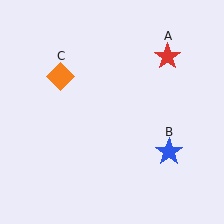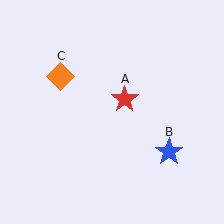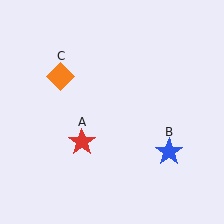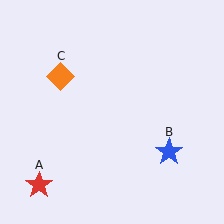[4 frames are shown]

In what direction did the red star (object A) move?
The red star (object A) moved down and to the left.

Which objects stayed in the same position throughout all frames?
Blue star (object B) and orange diamond (object C) remained stationary.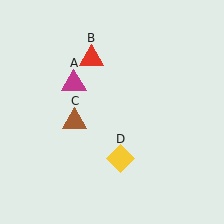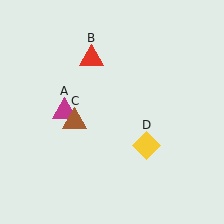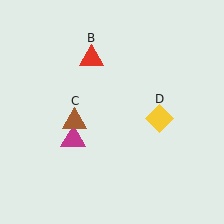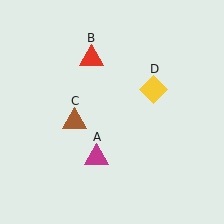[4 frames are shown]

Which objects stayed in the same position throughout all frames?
Red triangle (object B) and brown triangle (object C) remained stationary.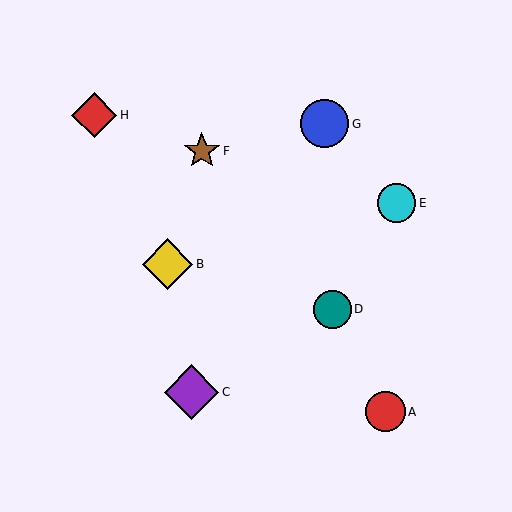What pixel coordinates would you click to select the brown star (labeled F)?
Click at (202, 151) to select the brown star F.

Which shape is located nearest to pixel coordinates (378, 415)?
The red circle (labeled A) at (386, 412) is nearest to that location.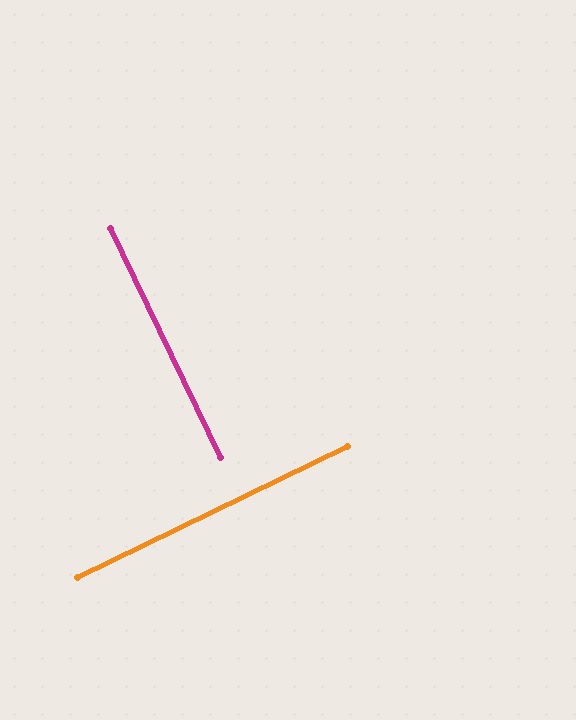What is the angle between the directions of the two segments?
Approximately 90 degrees.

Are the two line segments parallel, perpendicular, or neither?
Perpendicular — they meet at approximately 90°.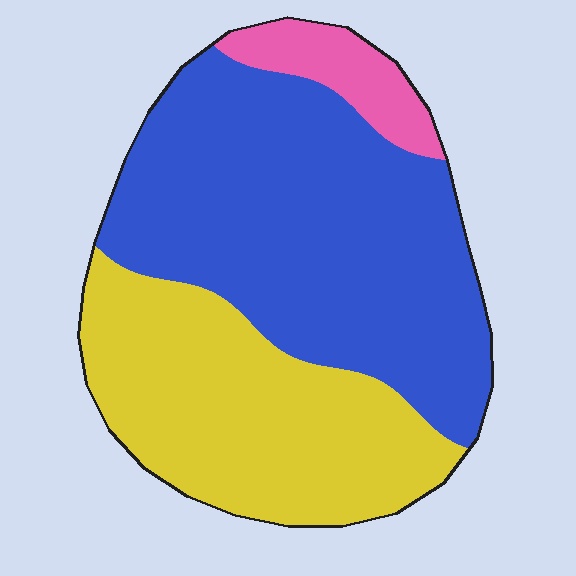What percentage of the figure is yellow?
Yellow covers roughly 35% of the figure.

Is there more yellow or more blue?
Blue.